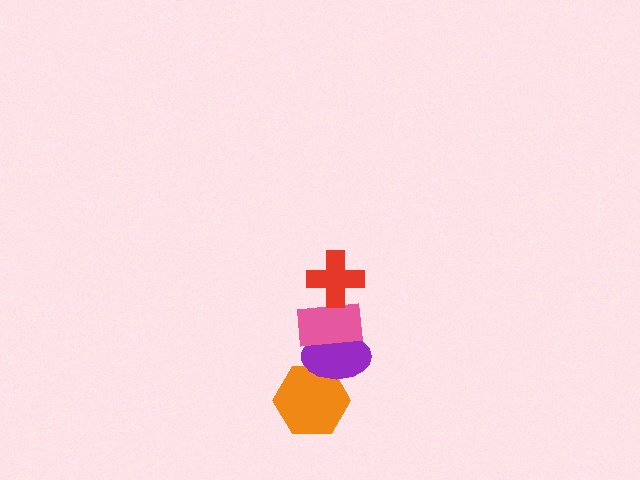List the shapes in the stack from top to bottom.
From top to bottom: the red cross, the pink rectangle, the purple ellipse, the orange hexagon.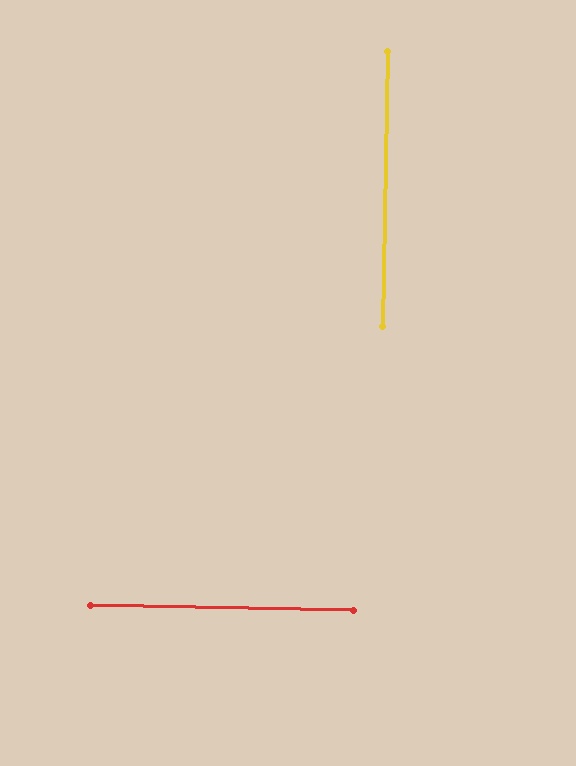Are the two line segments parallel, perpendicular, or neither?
Perpendicular — they meet at approximately 90°.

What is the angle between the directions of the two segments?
Approximately 90 degrees.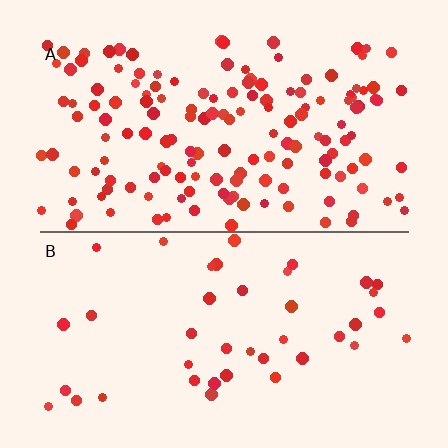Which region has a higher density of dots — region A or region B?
A (the top).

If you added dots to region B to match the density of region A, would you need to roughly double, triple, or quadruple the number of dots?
Approximately quadruple.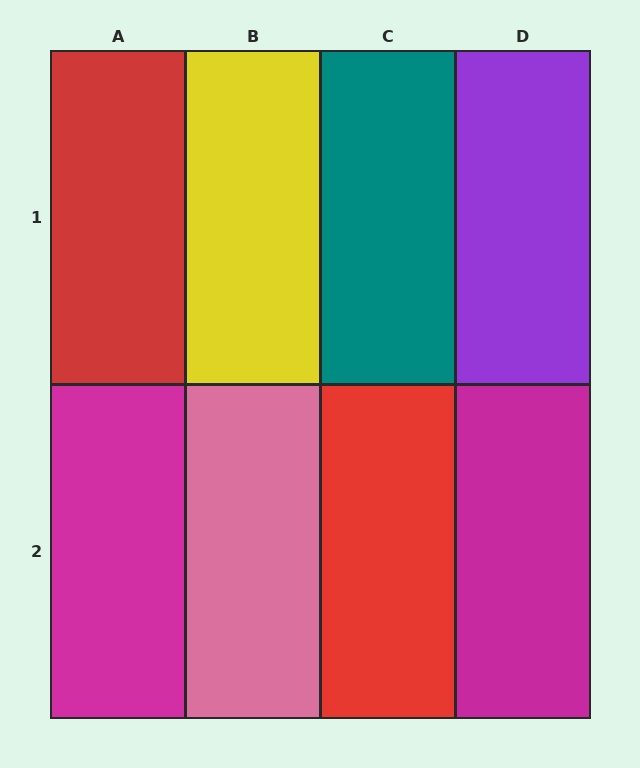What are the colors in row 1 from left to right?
Red, yellow, teal, purple.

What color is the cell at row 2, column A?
Magenta.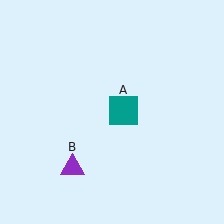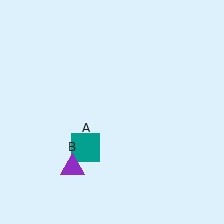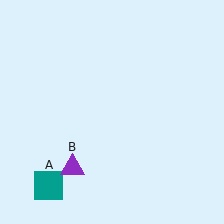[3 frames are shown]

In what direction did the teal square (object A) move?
The teal square (object A) moved down and to the left.